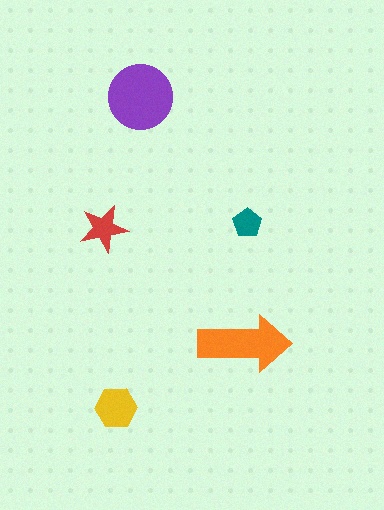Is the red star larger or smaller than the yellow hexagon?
Smaller.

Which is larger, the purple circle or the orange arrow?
The purple circle.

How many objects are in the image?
There are 5 objects in the image.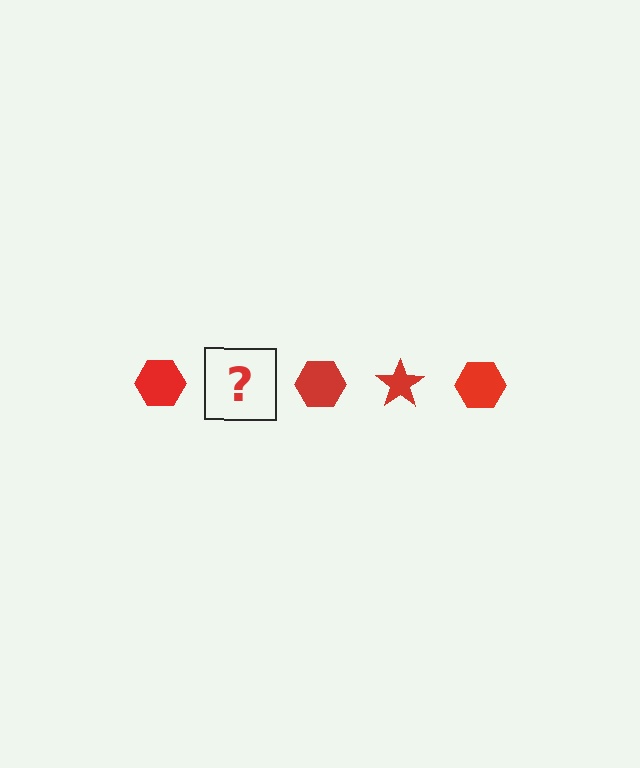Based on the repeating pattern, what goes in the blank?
The blank should be a red star.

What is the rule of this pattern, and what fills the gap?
The rule is that the pattern cycles through hexagon, star shapes in red. The gap should be filled with a red star.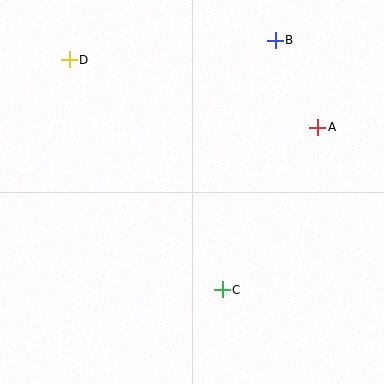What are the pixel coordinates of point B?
Point B is at (275, 40).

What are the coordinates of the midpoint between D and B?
The midpoint between D and B is at (172, 50).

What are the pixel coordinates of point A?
Point A is at (318, 127).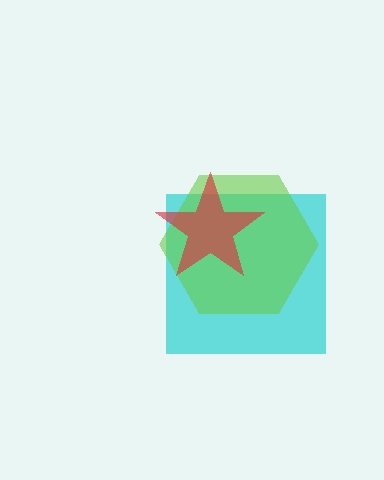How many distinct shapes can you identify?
There are 3 distinct shapes: a cyan square, a lime hexagon, a red star.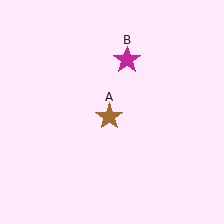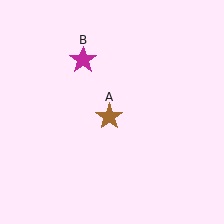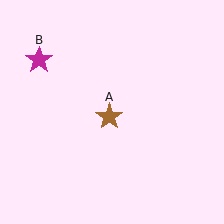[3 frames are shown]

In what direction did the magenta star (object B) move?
The magenta star (object B) moved left.